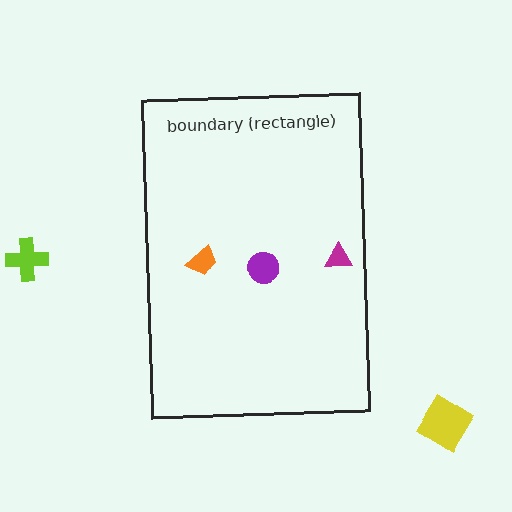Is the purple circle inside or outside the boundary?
Inside.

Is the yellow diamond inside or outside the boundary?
Outside.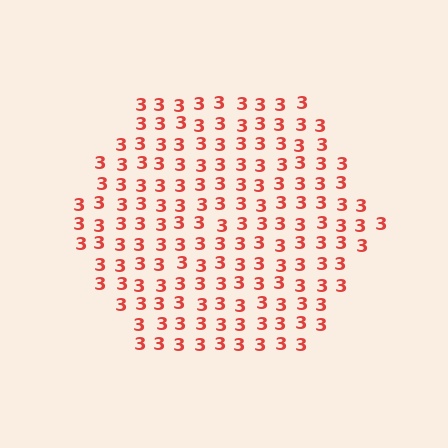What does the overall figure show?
The overall figure shows a hexagon.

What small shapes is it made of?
It is made of small digit 3's.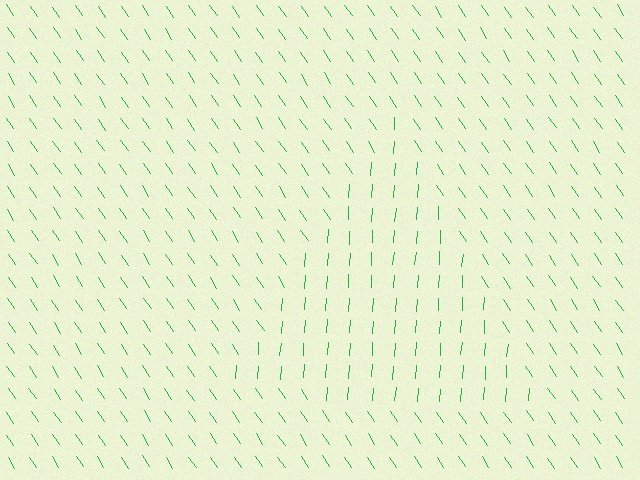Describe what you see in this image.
The image is filled with small green line segments. A triangle region in the image has lines oriented differently from the surrounding lines, creating a visible texture boundary.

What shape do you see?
I see a triangle.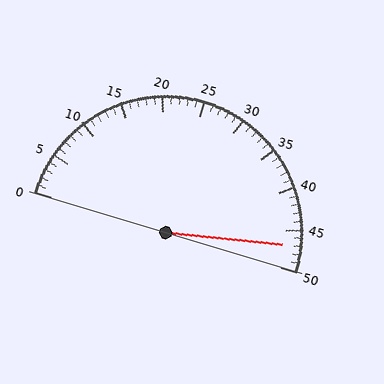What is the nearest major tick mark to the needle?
The nearest major tick mark is 45.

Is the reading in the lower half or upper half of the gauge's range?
The reading is in the upper half of the range (0 to 50).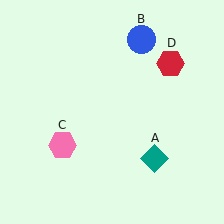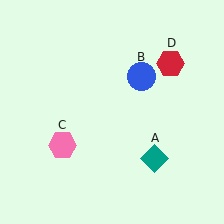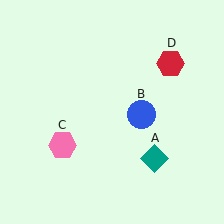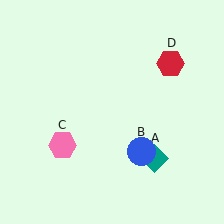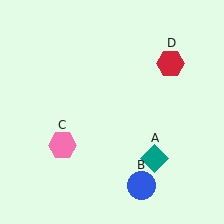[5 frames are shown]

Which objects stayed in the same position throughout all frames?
Teal diamond (object A) and pink hexagon (object C) and red hexagon (object D) remained stationary.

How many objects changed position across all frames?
1 object changed position: blue circle (object B).